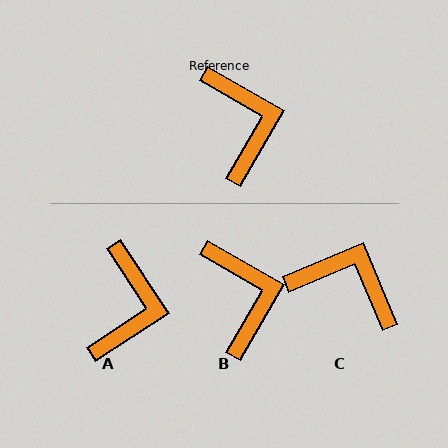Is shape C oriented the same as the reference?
No, it is off by about 53 degrees.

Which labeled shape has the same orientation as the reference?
B.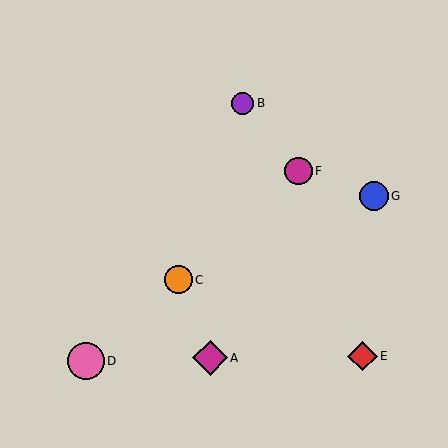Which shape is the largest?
The pink circle (labeled D) is the largest.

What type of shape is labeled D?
Shape D is a pink circle.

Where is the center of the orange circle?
The center of the orange circle is at (178, 280).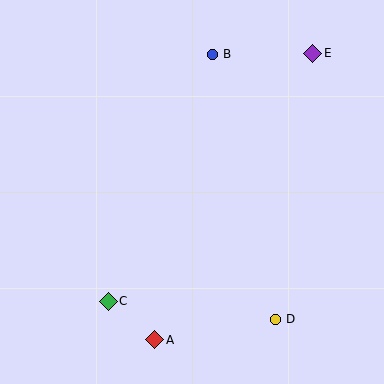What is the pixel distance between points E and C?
The distance between E and C is 322 pixels.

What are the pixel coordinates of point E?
Point E is at (313, 53).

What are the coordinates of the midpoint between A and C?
The midpoint between A and C is at (132, 321).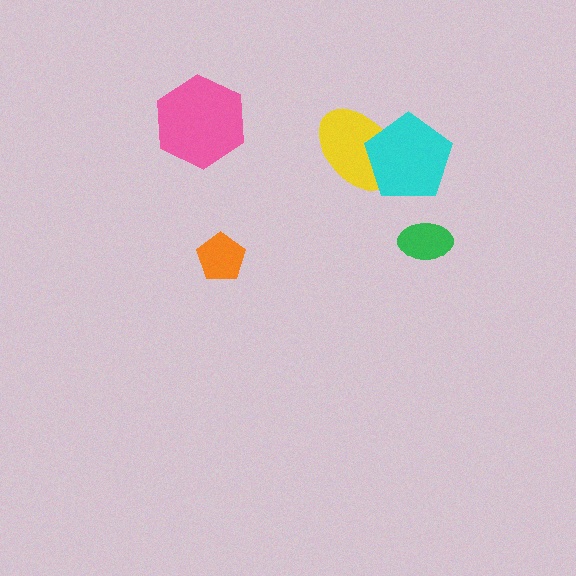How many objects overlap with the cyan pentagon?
1 object overlaps with the cyan pentagon.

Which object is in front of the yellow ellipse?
The cyan pentagon is in front of the yellow ellipse.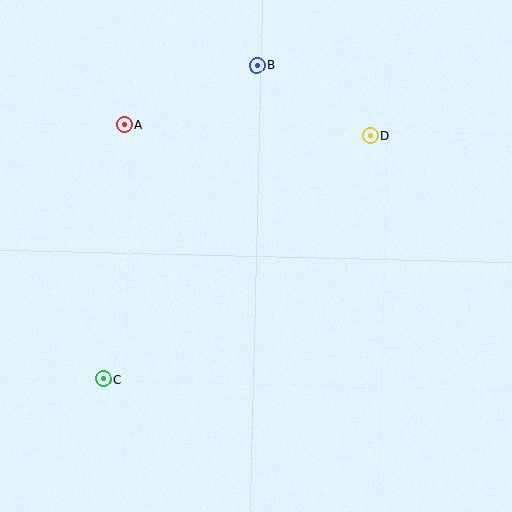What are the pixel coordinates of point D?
Point D is at (370, 135).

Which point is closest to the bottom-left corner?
Point C is closest to the bottom-left corner.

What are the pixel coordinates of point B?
Point B is at (257, 65).